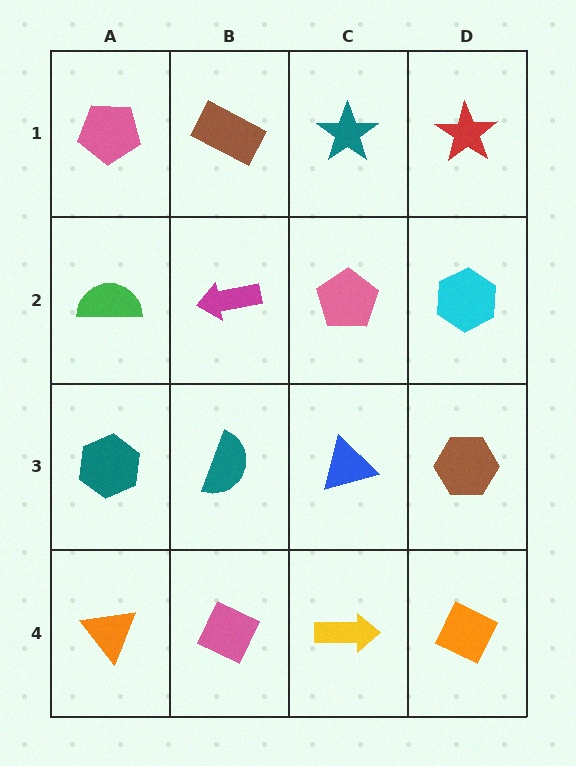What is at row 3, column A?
A teal hexagon.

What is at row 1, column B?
A brown rectangle.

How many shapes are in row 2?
4 shapes.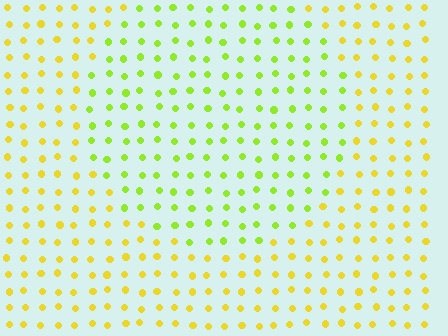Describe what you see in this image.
The image is filled with small yellow elements in a uniform arrangement. A circle-shaped region is visible where the elements are tinted to a slightly different hue, forming a subtle color boundary.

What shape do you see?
I see a circle.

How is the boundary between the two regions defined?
The boundary is defined purely by a slight shift in hue (about 34 degrees). Spacing, size, and orientation are identical on both sides.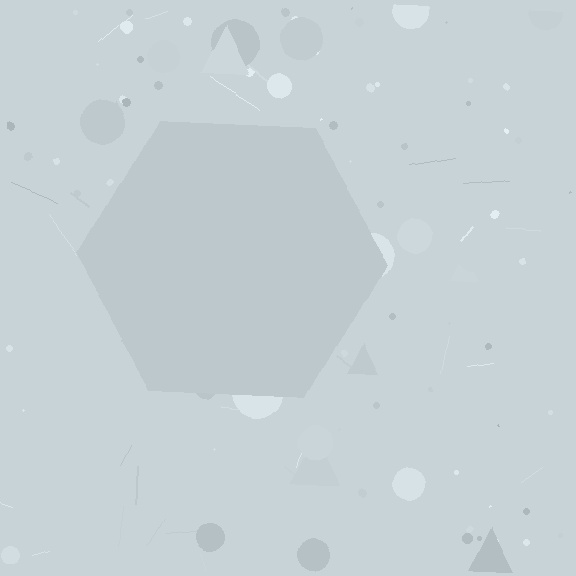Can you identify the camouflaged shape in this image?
The camouflaged shape is a hexagon.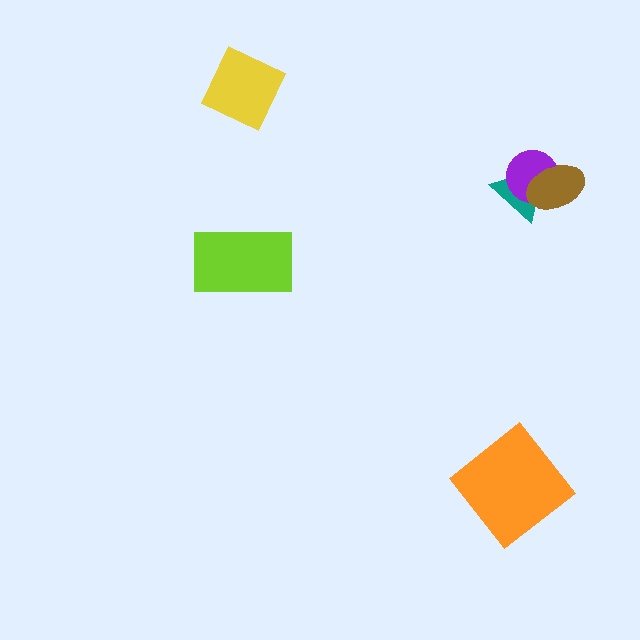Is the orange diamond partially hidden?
No, no other shape covers it.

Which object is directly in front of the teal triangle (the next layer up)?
The purple circle is directly in front of the teal triangle.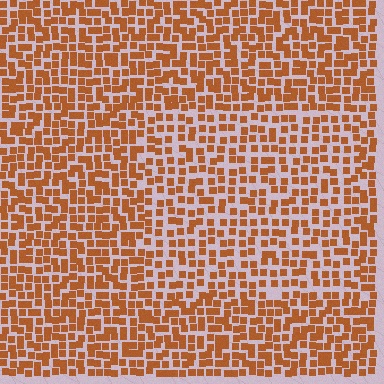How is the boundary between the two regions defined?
The boundary is defined by a change in element density (approximately 1.5x ratio). All elements are the same color, size, and shape.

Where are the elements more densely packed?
The elements are more densely packed outside the rectangle boundary.